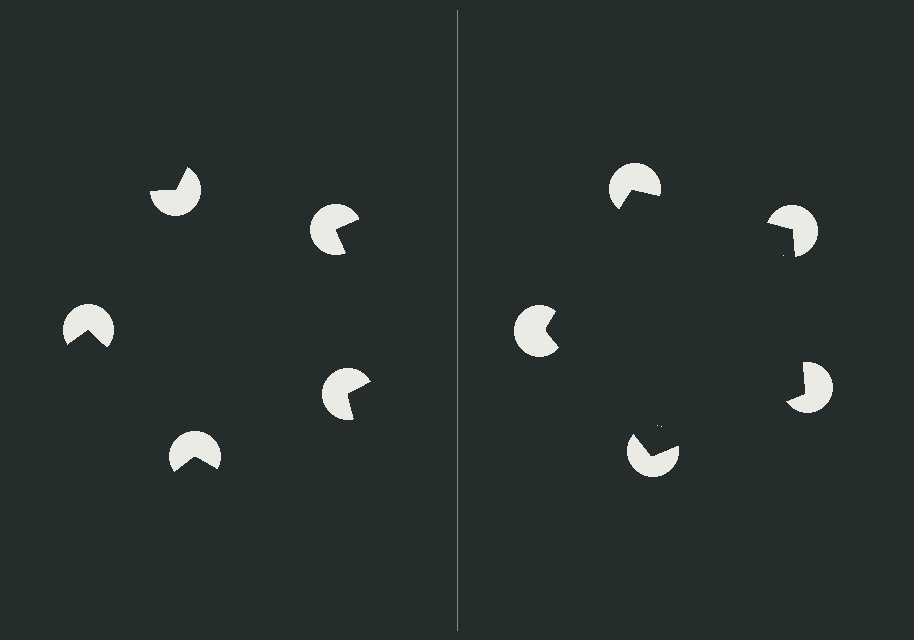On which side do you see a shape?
An illusory pentagon appears on the right side. On the left side the wedge cuts are rotated, so no coherent shape forms.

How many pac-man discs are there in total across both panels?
10 — 5 on each side.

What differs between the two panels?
The pac-man discs are positioned identically on both sides; only the wedge orientations differ. On the right they align to a pentagon; on the left they are misaligned.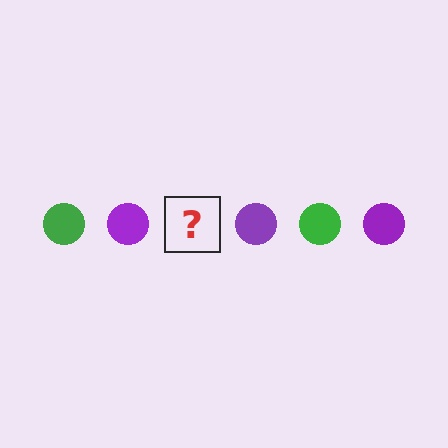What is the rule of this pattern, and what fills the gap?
The rule is that the pattern cycles through green, purple circles. The gap should be filled with a green circle.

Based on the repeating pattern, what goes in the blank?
The blank should be a green circle.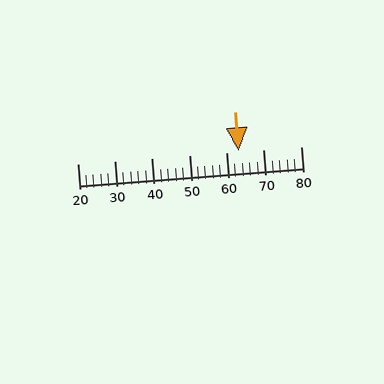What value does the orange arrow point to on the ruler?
The orange arrow points to approximately 63.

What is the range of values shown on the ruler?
The ruler shows values from 20 to 80.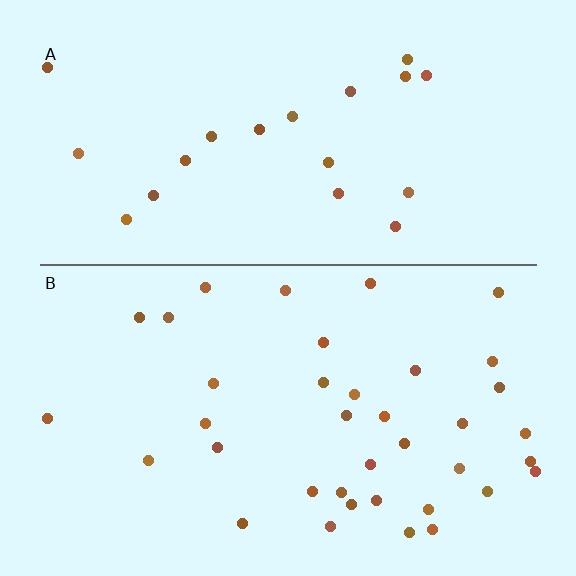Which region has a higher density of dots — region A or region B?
B (the bottom).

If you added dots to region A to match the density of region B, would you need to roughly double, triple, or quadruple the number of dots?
Approximately double.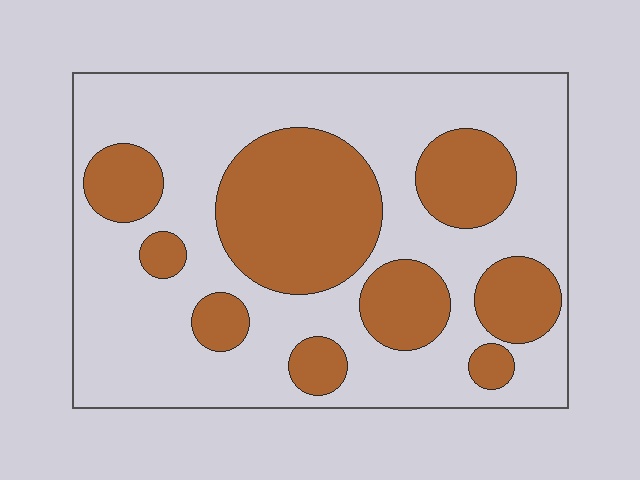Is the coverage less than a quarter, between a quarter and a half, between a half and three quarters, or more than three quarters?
Between a quarter and a half.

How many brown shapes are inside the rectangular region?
9.